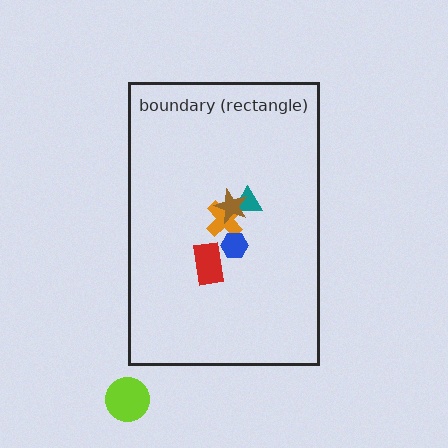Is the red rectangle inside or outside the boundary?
Inside.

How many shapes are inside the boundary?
5 inside, 1 outside.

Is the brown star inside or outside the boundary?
Inside.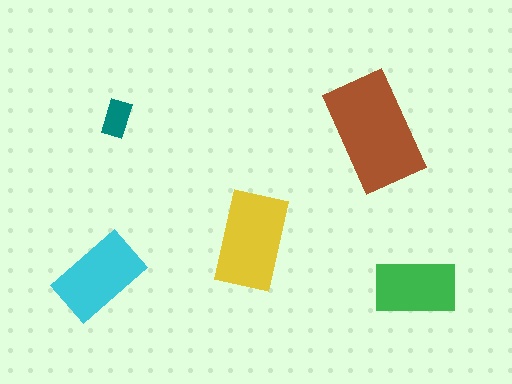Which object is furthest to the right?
The green rectangle is rightmost.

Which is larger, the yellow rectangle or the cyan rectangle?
The yellow one.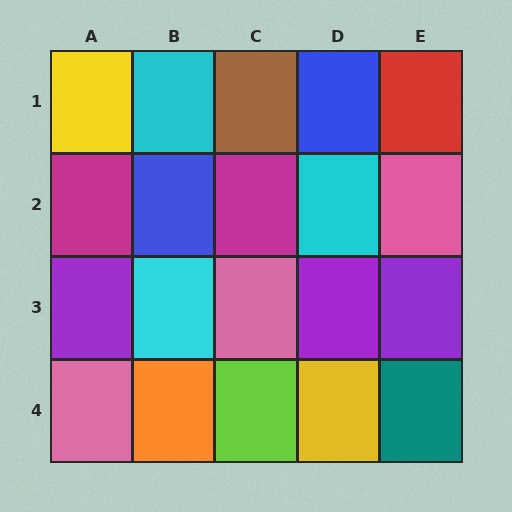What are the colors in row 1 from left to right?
Yellow, cyan, brown, blue, red.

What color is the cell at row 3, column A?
Purple.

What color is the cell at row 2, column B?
Blue.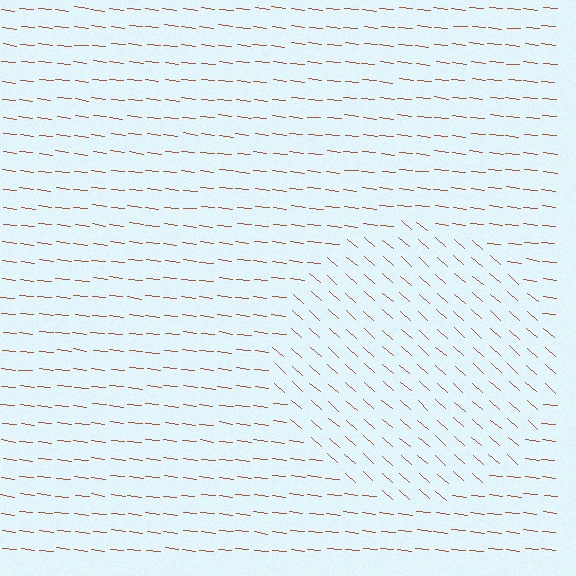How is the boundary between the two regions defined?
The boundary is defined purely by a change in line orientation (approximately 35 degrees difference). All lines are the same color and thickness.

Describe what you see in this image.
The image is filled with small brown line segments. A circle region in the image has lines oriented differently from the surrounding lines, creating a visible texture boundary.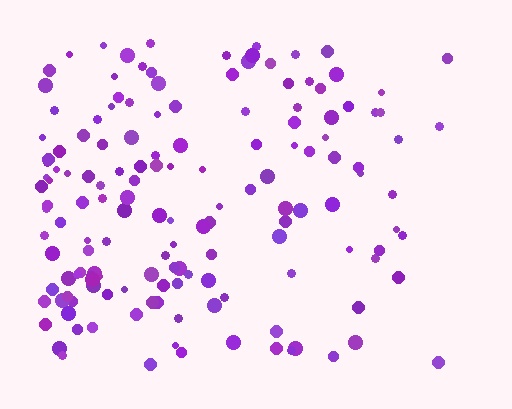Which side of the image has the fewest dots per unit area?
The right.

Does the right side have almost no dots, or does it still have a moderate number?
Still a moderate number, just noticeably fewer than the left.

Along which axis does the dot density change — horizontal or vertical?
Horizontal.